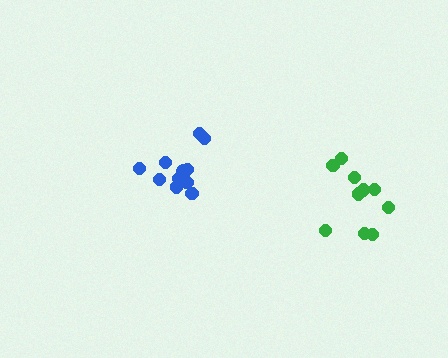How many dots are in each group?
Group 1: 10 dots, Group 2: 11 dots (21 total).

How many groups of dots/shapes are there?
There are 2 groups.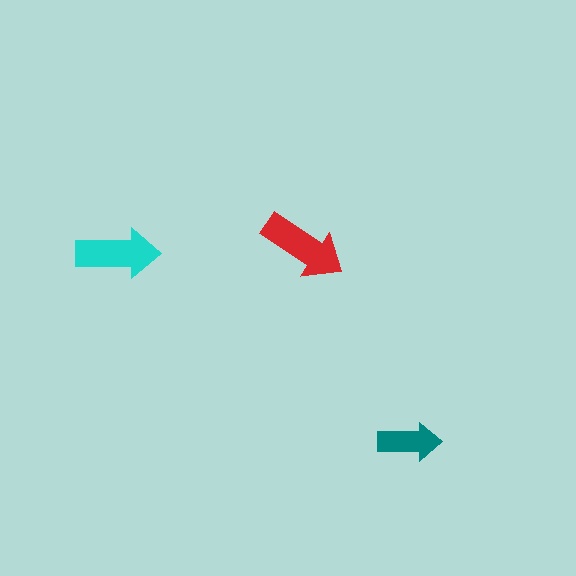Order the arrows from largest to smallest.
the red one, the cyan one, the teal one.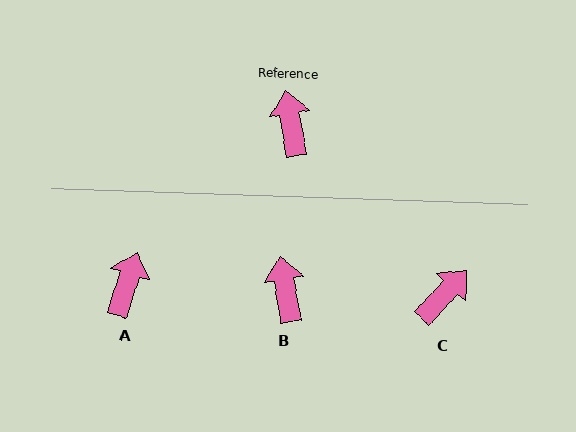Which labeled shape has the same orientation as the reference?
B.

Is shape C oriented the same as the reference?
No, it is off by about 53 degrees.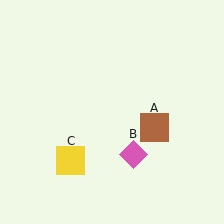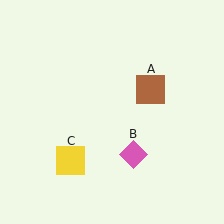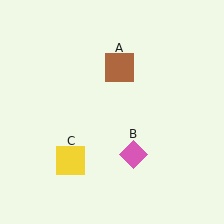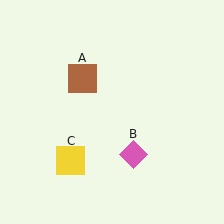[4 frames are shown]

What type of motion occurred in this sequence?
The brown square (object A) rotated counterclockwise around the center of the scene.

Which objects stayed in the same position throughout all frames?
Pink diamond (object B) and yellow square (object C) remained stationary.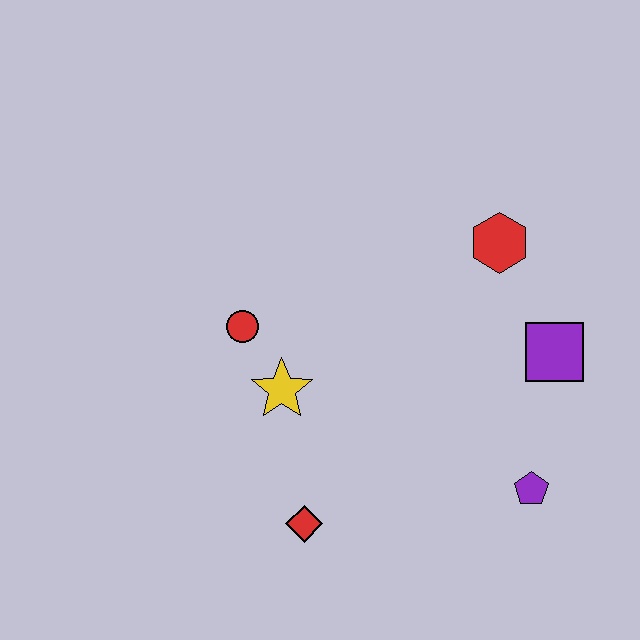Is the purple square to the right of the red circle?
Yes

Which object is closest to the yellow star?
The red circle is closest to the yellow star.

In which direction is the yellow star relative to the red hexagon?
The yellow star is to the left of the red hexagon.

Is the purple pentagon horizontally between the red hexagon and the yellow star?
No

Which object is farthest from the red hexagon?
The red diamond is farthest from the red hexagon.